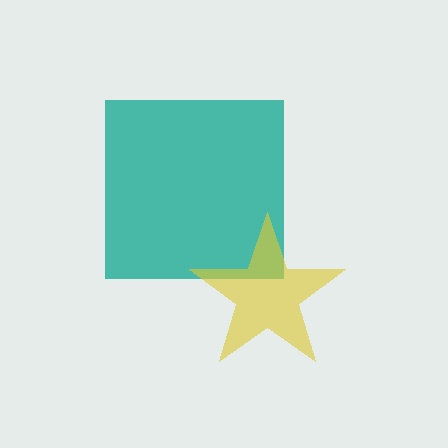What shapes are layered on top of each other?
The layered shapes are: a teal square, a yellow star.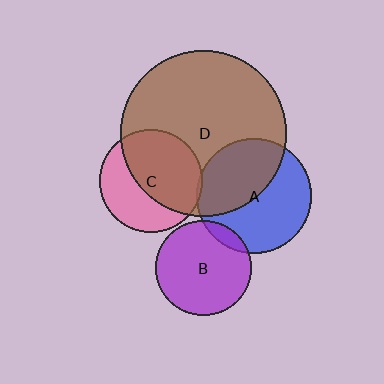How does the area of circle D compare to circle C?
Approximately 2.6 times.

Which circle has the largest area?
Circle D (brown).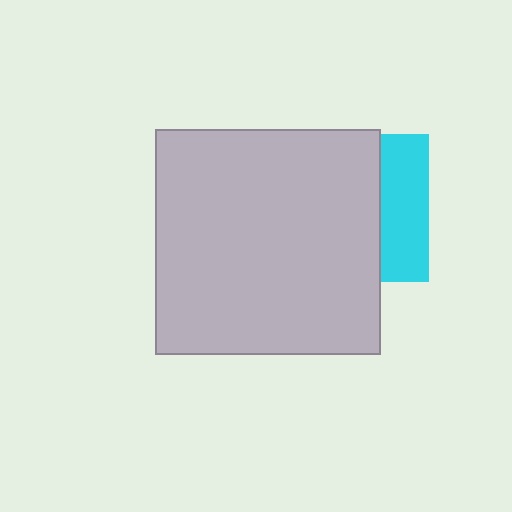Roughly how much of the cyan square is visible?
A small part of it is visible (roughly 32%).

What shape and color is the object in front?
The object in front is a light gray square.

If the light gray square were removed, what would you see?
You would see the complete cyan square.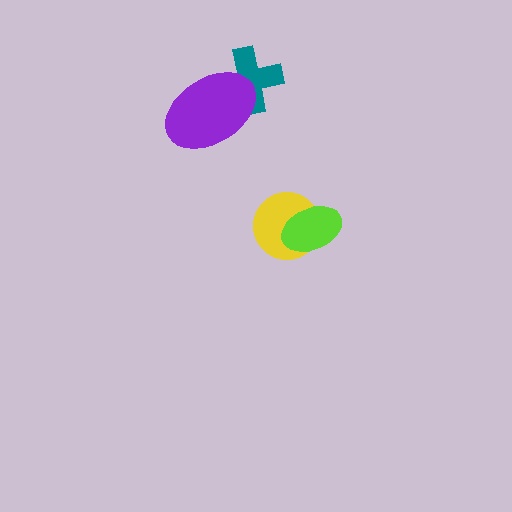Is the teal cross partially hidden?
Yes, it is partially covered by another shape.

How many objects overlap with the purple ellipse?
1 object overlaps with the purple ellipse.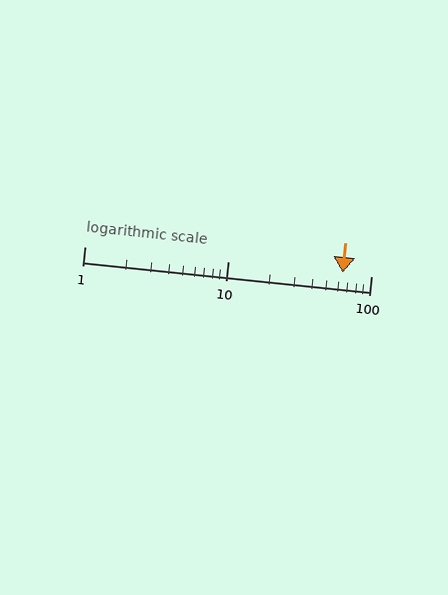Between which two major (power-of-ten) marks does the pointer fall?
The pointer is between 10 and 100.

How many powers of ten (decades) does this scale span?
The scale spans 2 decades, from 1 to 100.